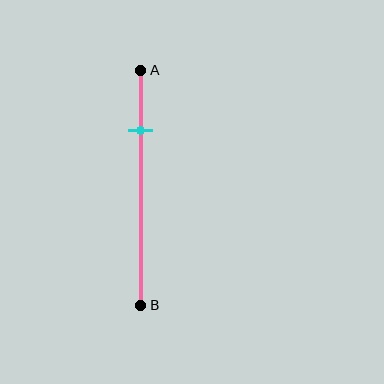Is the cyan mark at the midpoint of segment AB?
No, the mark is at about 25% from A, not at the 50% midpoint.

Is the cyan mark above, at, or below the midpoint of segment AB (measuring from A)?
The cyan mark is above the midpoint of segment AB.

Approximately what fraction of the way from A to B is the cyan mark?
The cyan mark is approximately 25% of the way from A to B.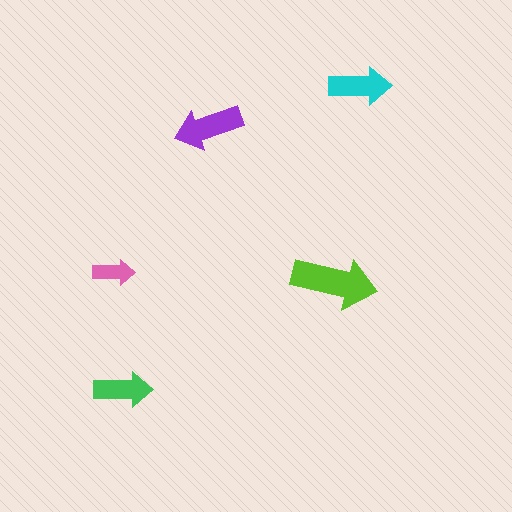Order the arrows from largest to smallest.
the lime one, the purple one, the cyan one, the green one, the pink one.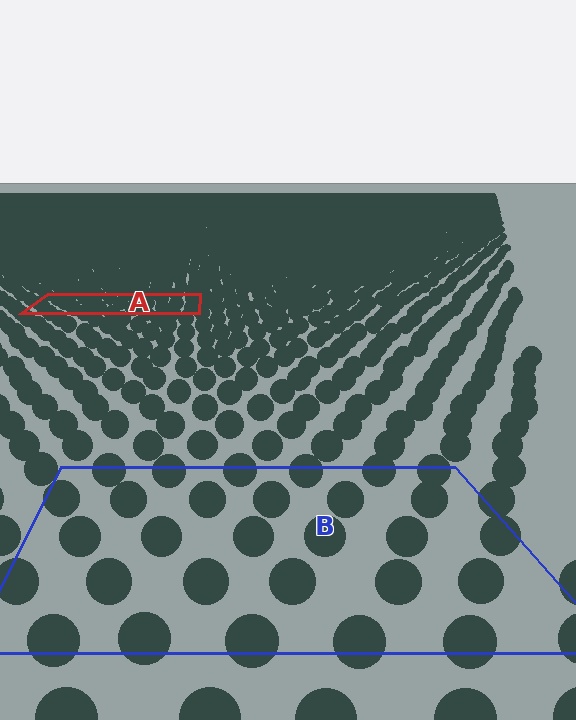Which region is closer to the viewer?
Region B is closer. The texture elements there are larger and more spread out.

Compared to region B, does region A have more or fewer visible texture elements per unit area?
Region A has more texture elements per unit area — they are packed more densely because it is farther away.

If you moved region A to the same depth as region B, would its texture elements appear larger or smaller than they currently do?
They would appear larger. At a closer depth, the same texture elements are projected at a bigger on-screen size.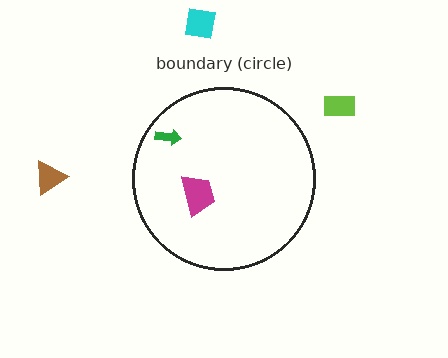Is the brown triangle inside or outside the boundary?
Outside.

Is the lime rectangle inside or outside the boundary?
Outside.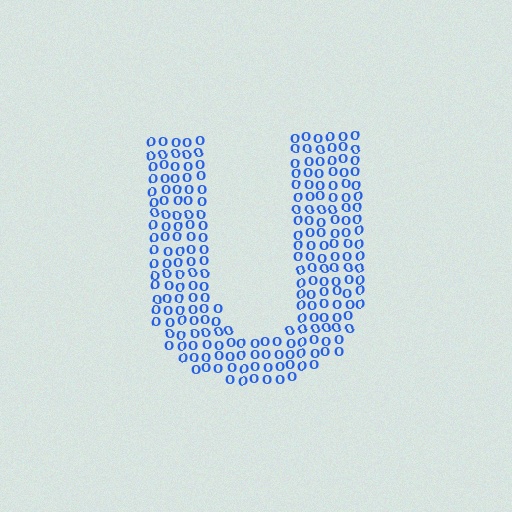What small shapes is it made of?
It is made of small letter O's.